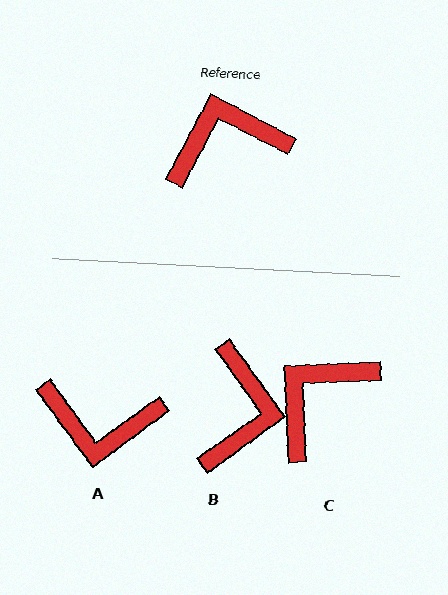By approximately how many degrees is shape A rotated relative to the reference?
Approximately 154 degrees counter-clockwise.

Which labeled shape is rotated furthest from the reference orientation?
A, about 154 degrees away.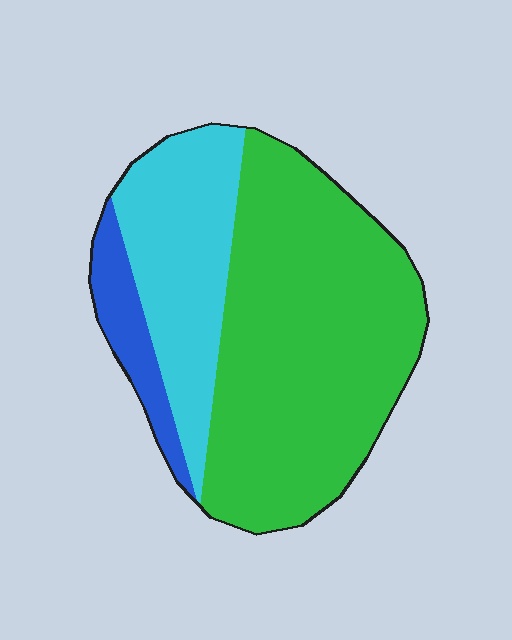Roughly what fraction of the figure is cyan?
Cyan takes up about one quarter (1/4) of the figure.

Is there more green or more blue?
Green.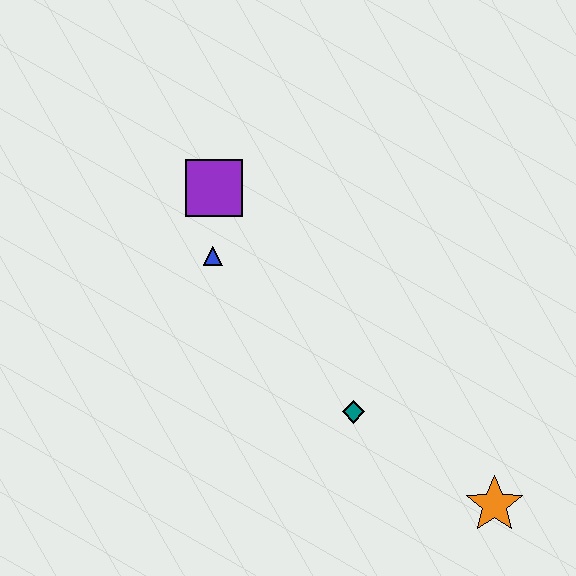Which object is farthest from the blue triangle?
The orange star is farthest from the blue triangle.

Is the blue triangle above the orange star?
Yes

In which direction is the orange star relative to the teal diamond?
The orange star is to the right of the teal diamond.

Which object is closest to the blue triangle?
The purple square is closest to the blue triangle.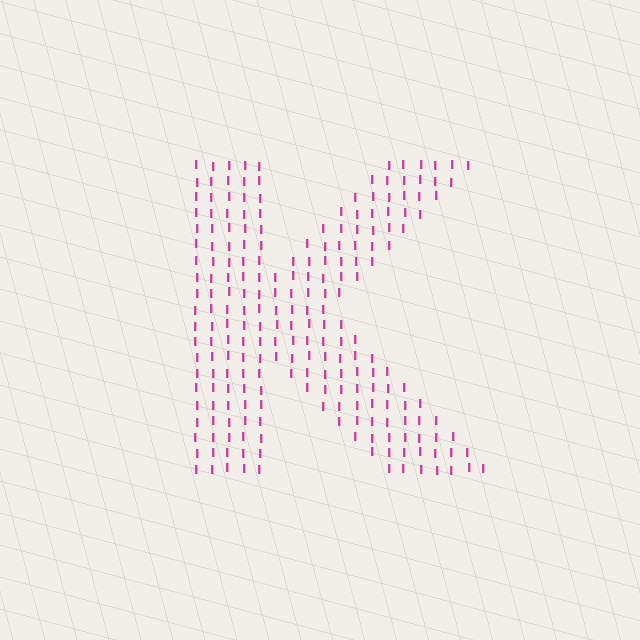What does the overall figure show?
The overall figure shows the letter K.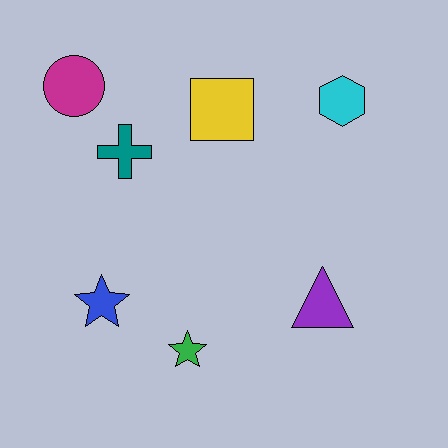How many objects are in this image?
There are 7 objects.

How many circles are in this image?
There is 1 circle.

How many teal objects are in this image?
There is 1 teal object.